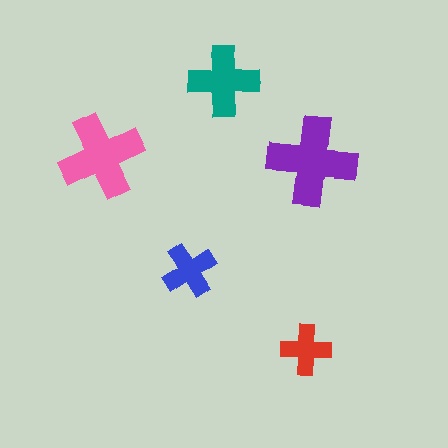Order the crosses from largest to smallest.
the purple one, the pink one, the teal one, the blue one, the red one.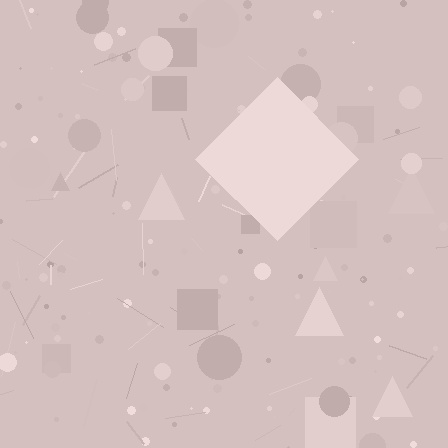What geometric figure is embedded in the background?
A diamond is embedded in the background.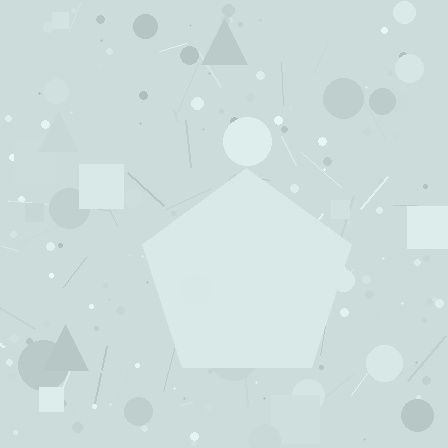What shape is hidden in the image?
A pentagon is hidden in the image.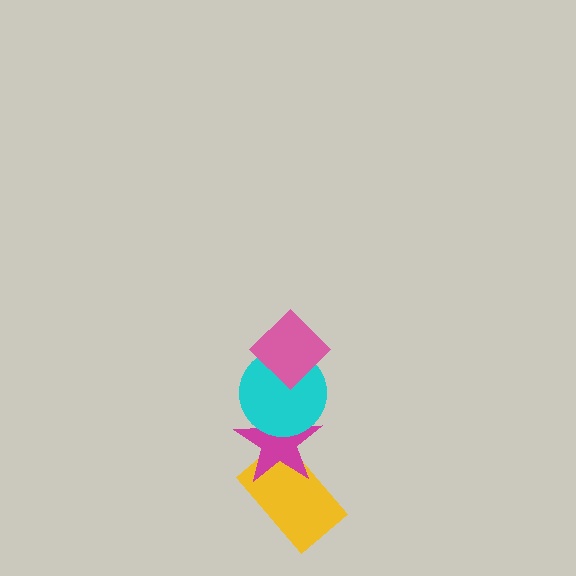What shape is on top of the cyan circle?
The pink diamond is on top of the cyan circle.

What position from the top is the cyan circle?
The cyan circle is 2nd from the top.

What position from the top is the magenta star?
The magenta star is 3rd from the top.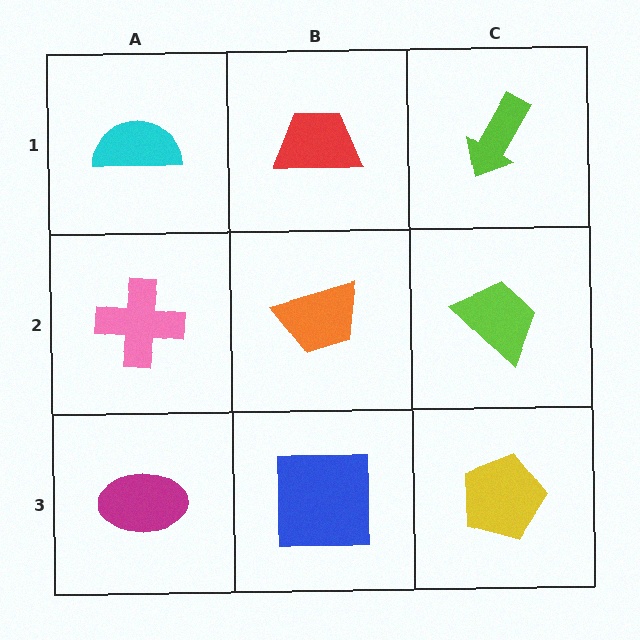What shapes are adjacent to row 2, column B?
A red trapezoid (row 1, column B), a blue square (row 3, column B), a pink cross (row 2, column A), a lime trapezoid (row 2, column C).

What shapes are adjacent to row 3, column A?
A pink cross (row 2, column A), a blue square (row 3, column B).